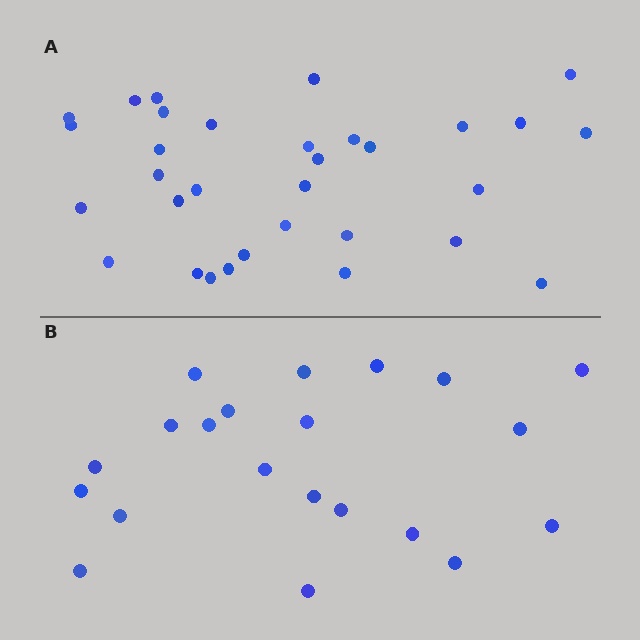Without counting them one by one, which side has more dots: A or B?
Region A (the top region) has more dots.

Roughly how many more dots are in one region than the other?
Region A has roughly 12 or so more dots than region B.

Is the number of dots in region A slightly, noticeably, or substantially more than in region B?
Region A has substantially more. The ratio is roughly 1.5 to 1.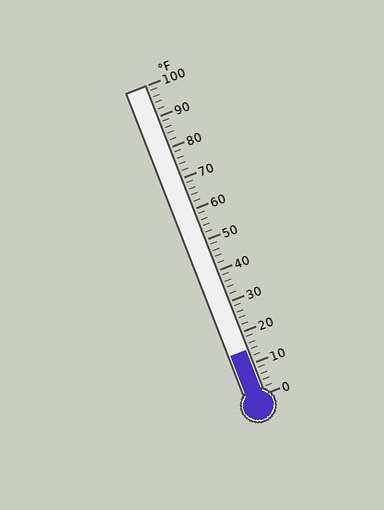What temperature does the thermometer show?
The thermometer shows approximately 14°F.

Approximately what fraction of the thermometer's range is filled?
The thermometer is filled to approximately 15% of its range.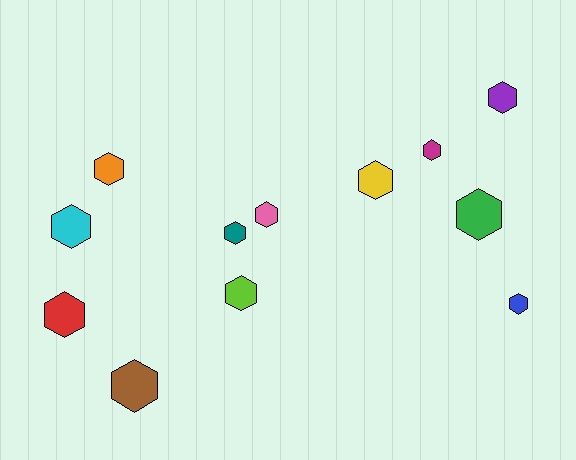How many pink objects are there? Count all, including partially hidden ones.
There is 1 pink object.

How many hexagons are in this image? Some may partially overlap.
There are 12 hexagons.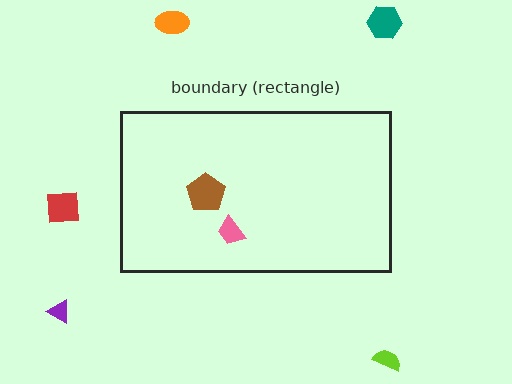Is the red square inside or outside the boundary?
Outside.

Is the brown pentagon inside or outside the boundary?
Inside.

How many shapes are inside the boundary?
2 inside, 5 outside.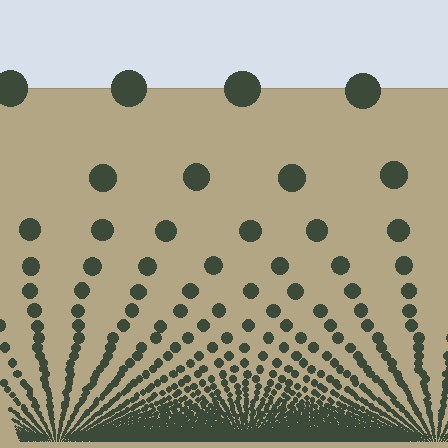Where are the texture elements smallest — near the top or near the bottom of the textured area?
Near the bottom.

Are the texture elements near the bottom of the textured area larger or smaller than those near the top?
Smaller. The gradient is inverted — elements near the bottom are smaller and denser.